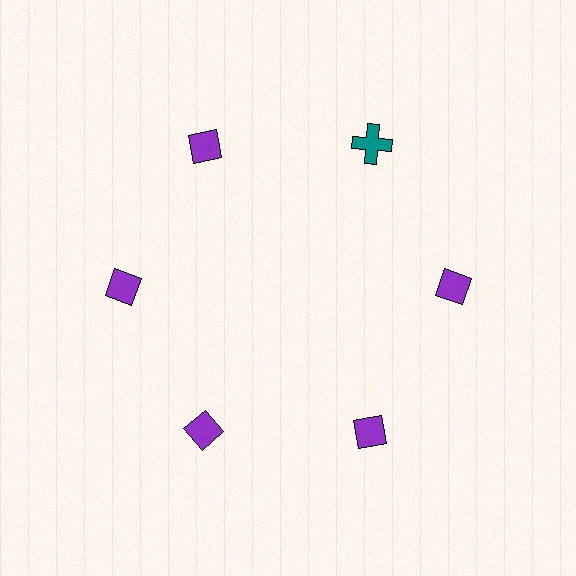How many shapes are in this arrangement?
There are 6 shapes arranged in a ring pattern.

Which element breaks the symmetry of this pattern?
The teal cross at roughly the 1 o'clock position breaks the symmetry. All other shapes are purple diamonds.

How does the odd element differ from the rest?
It differs in both color (teal instead of purple) and shape (cross instead of diamond).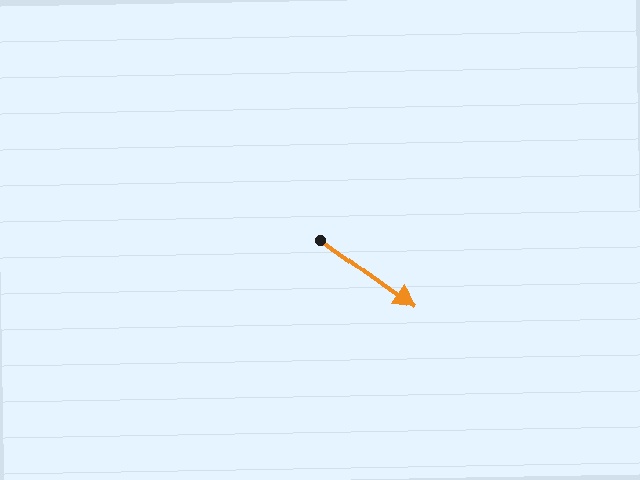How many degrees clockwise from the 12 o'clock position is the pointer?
Approximately 126 degrees.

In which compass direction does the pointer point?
Southeast.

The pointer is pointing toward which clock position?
Roughly 4 o'clock.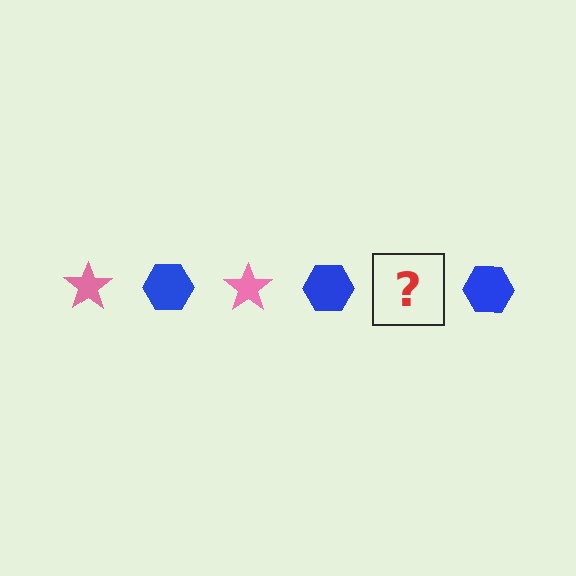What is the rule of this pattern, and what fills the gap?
The rule is that the pattern alternates between pink star and blue hexagon. The gap should be filled with a pink star.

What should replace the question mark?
The question mark should be replaced with a pink star.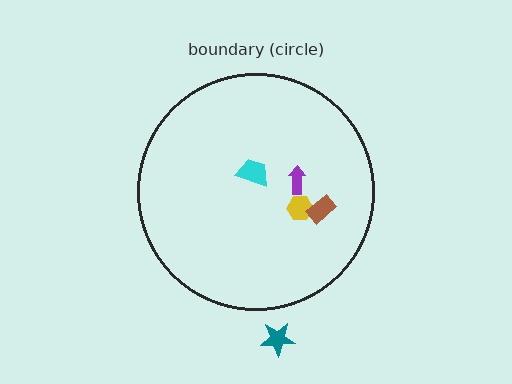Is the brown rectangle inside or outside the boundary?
Inside.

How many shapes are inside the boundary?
4 inside, 1 outside.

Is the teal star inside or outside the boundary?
Outside.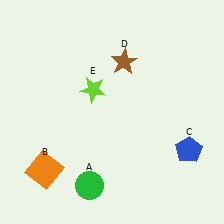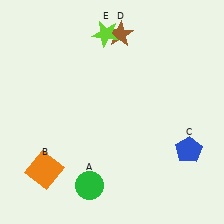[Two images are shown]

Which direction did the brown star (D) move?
The brown star (D) moved up.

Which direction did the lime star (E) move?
The lime star (E) moved up.